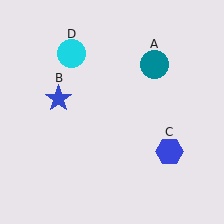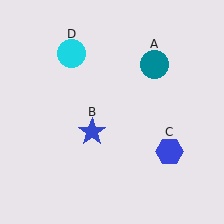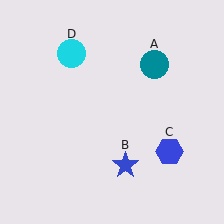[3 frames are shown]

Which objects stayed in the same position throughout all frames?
Teal circle (object A) and blue hexagon (object C) and cyan circle (object D) remained stationary.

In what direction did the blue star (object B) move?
The blue star (object B) moved down and to the right.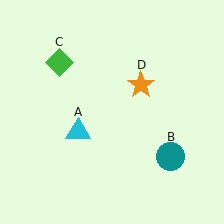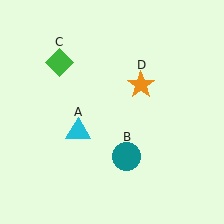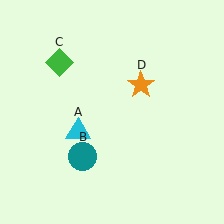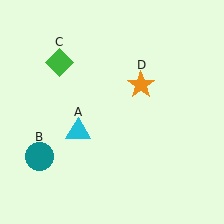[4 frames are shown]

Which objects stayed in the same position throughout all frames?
Cyan triangle (object A) and green diamond (object C) and orange star (object D) remained stationary.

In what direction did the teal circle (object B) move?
The teal circle (object B) moved left.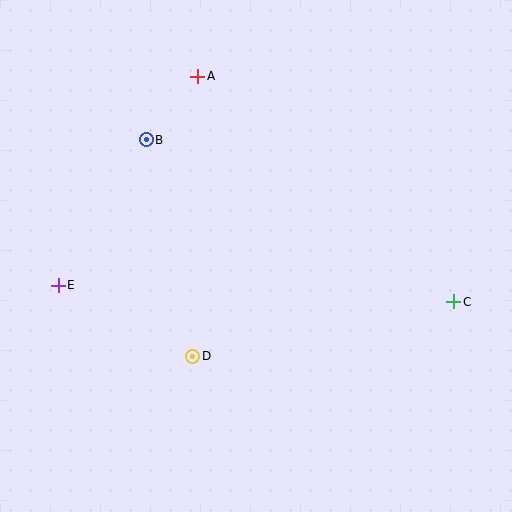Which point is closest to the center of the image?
Point D at (193, 357) is closest to the center.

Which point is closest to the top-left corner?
Point B is closest to the top-left corner.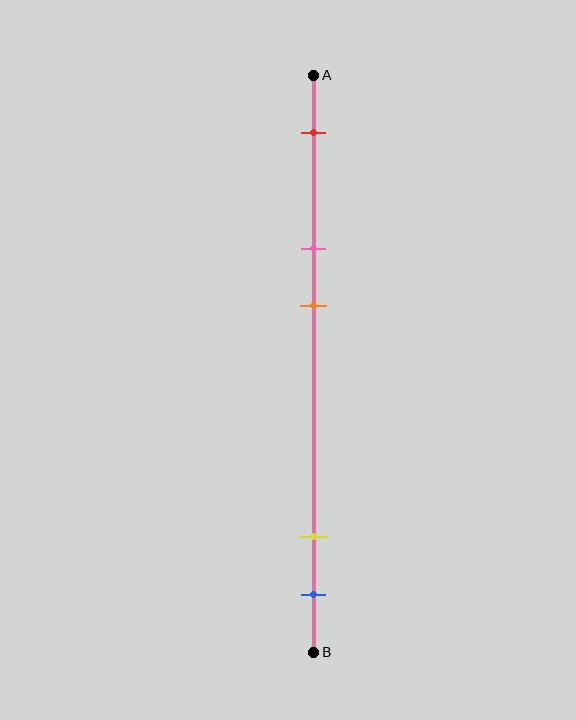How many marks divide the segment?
There are 5 marks dividing the segment.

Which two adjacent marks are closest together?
The yellow and blue marks are the closest adjacent pair.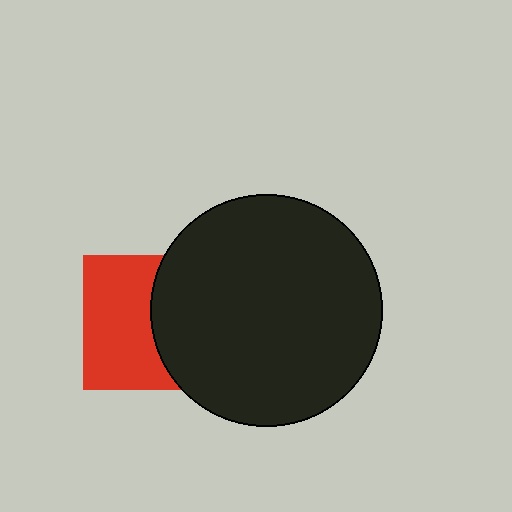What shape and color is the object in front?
The object in front is a black circle.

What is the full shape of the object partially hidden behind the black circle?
The partially hidden object is a red square.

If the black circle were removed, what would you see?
You would see the complete red square.